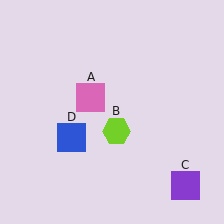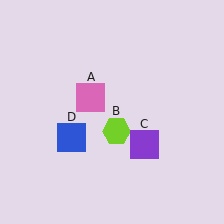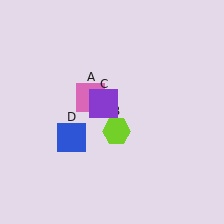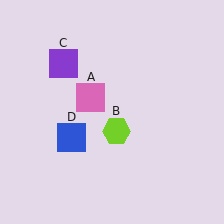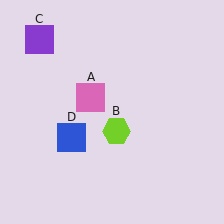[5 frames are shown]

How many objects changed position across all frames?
1 object changed position: purple square (object C).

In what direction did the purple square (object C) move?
The purple square (object C) moved up and to the left.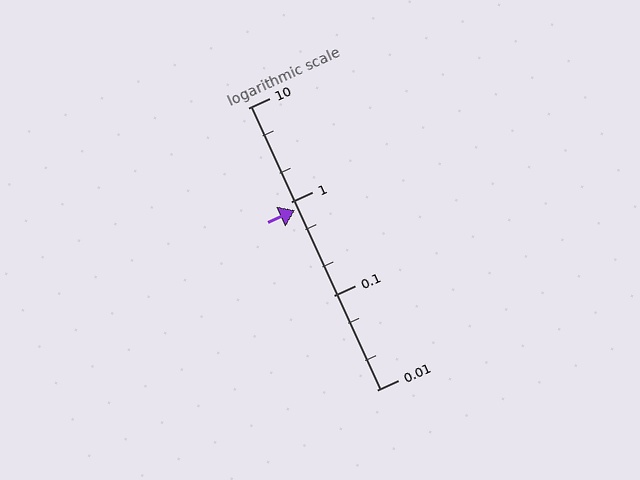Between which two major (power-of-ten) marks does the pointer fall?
The pointer is between 0.1 and 1.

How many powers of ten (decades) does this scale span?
The scale spans 3 decades, from 0.01 to 10.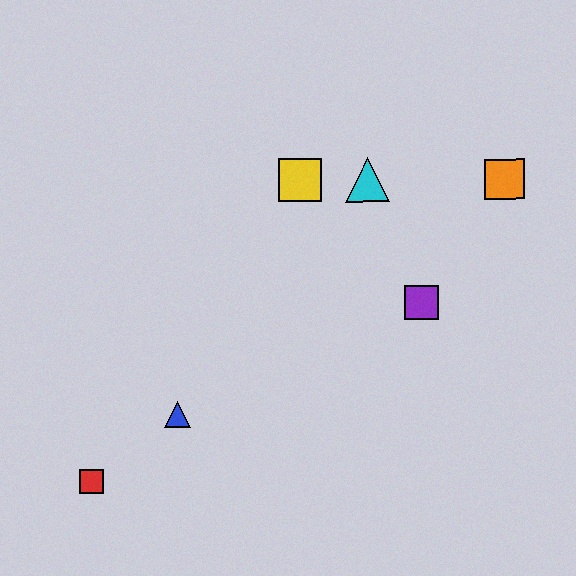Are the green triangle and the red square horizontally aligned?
No, the green triangle is at y≈179 and the red square is at y≈482.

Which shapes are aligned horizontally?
The green triangle, the yellow square, the orange square, the cyan triangle are aligned horizontally.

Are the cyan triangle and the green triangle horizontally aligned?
Yes, both are at y≈180.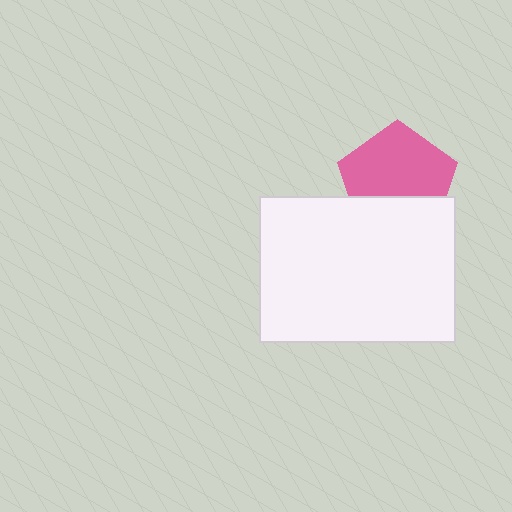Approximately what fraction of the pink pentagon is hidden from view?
Roughly 34% of the pink pentagon is hidden behind the white rectangle.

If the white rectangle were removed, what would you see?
You would see the complete pink pentagon.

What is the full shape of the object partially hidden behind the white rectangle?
The partially hidden object is a pink pentagon.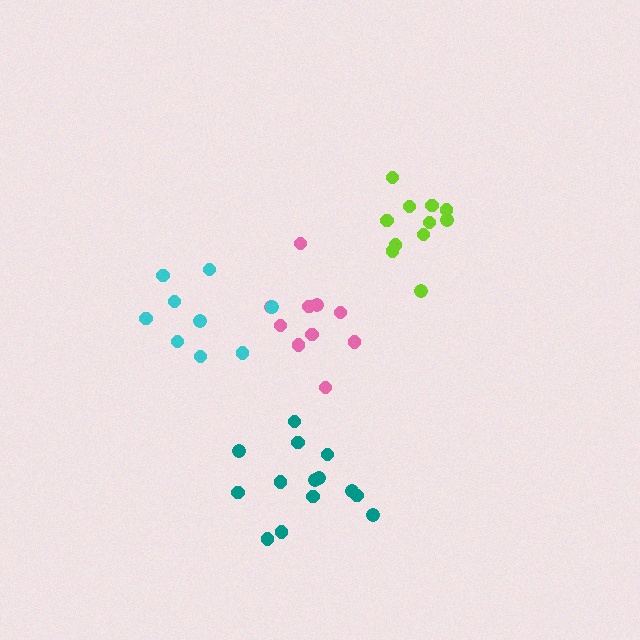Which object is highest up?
The lime cluster is topmost.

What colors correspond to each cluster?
The clusters are colored: lime, pink, cyan, teal.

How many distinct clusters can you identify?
There are 4 distinct clusters.